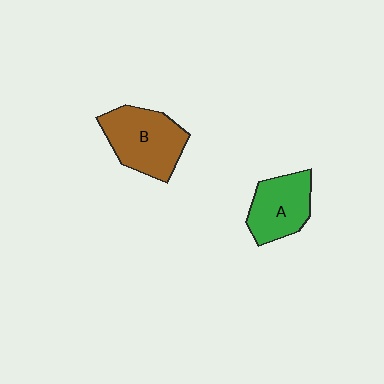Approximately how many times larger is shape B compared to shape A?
Approximately 1.3 times.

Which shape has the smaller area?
Shape A (green).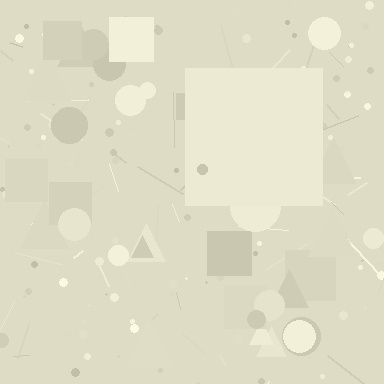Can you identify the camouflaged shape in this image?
The camouflaged shape is a square.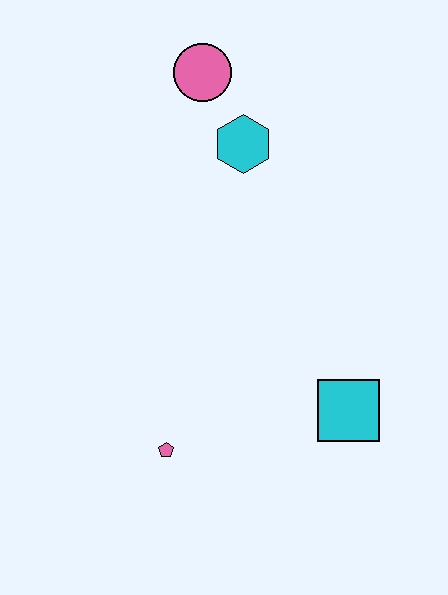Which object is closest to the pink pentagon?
The cyan square is closest to the pink pentagon.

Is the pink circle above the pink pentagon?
Yes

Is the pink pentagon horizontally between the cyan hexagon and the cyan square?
No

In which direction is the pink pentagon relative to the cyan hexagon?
The pink pentagon is below the cyan hexagon.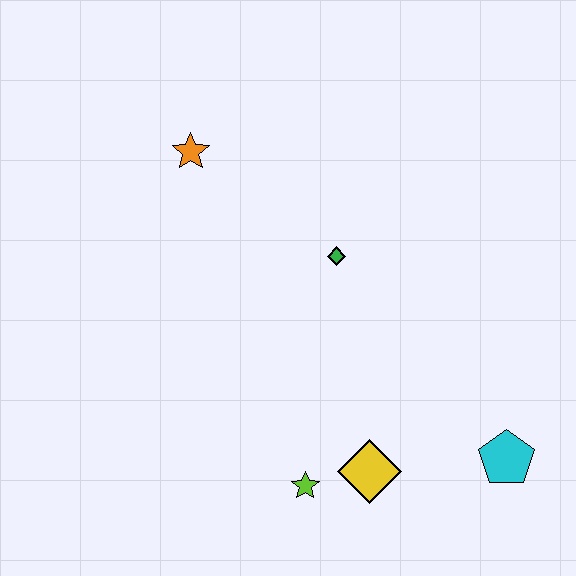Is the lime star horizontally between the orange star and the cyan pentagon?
Yes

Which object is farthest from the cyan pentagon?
The orange star is farthest from the cyan pentagon.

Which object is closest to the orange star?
The green diamond is closest to the orange star.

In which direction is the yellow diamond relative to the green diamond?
The yellow diamond is below the green diamond.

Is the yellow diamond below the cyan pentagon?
Yes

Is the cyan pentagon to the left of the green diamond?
No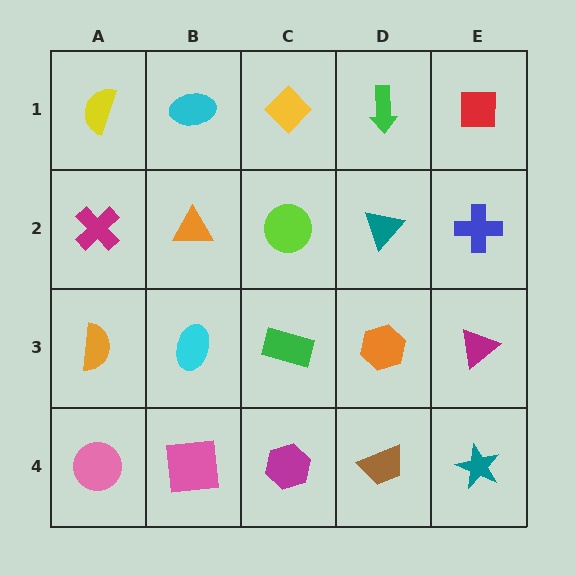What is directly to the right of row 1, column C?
A green arrow.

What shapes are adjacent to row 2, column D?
A green arrow (row 1, column D), an orange hexagon (row 3, column D), a lime circle (row 2, column C), a blue cross (row 2, column E).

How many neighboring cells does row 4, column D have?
3.